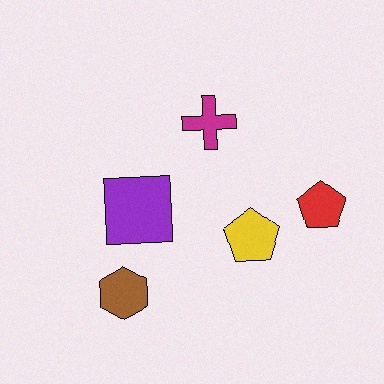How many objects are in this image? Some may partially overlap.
There are 5 objects.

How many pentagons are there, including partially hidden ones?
There are 2 pentagons.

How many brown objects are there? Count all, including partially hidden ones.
There is 1 brown object.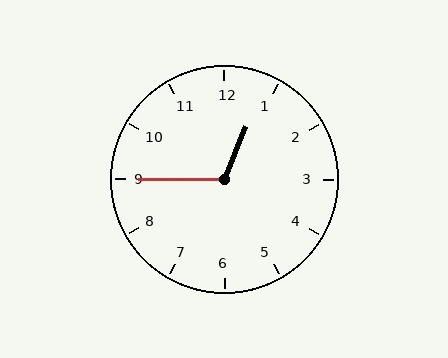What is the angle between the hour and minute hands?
Approximately 112 degrees.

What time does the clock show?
12:45.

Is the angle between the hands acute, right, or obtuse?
It is obtuse.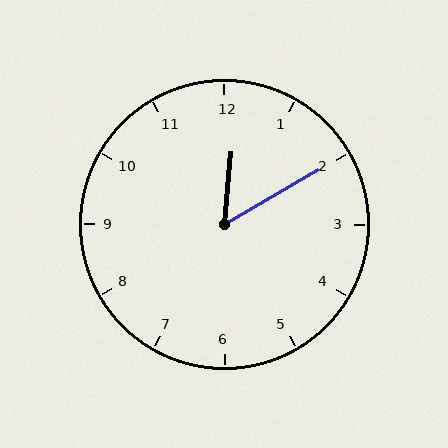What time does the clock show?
12:10.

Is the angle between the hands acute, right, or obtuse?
It is acute.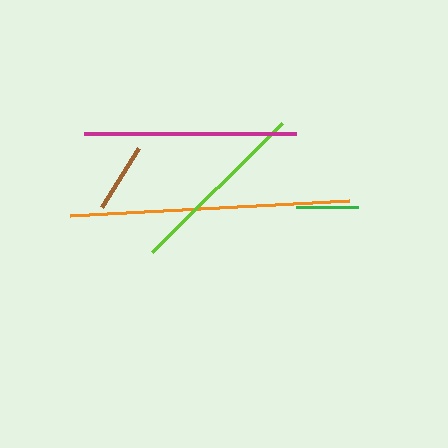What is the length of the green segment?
The green segment is approximately 62 pixels long.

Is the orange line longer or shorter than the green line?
The orange line is longer than the green line.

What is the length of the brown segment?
The brown segment is approximately 70 pixels long.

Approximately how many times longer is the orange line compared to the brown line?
The orange line is approximately 4.0 times the length of the brown line.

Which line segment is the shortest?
The green line is the shortest at approximately 62 pixels.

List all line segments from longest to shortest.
From longest to shortest: orange, magenta, lime, brown, green.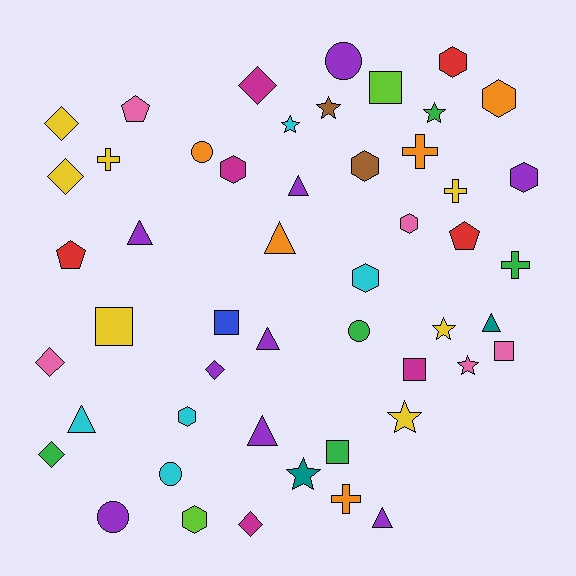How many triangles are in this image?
There are 8 triangles.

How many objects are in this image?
There are 50 objects.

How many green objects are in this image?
There are 5 green objects.